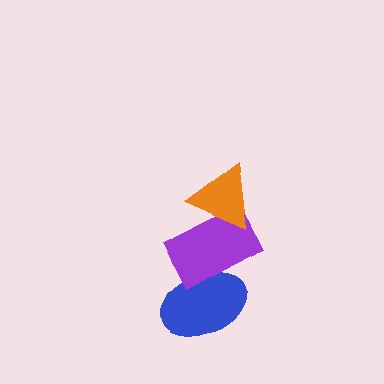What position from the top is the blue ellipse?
The blue ellipse is 3rd from the top.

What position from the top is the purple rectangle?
The purple rectangle is 2nd from the top.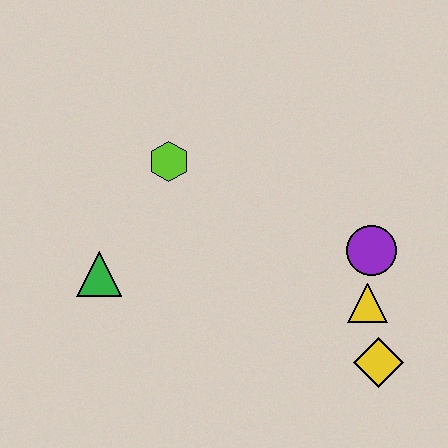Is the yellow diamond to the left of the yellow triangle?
No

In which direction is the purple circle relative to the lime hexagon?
The purple circle is to the right of the lime hexagon.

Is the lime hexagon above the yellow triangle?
Yes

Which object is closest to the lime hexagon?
The green triangle is closest to the lime hexagon.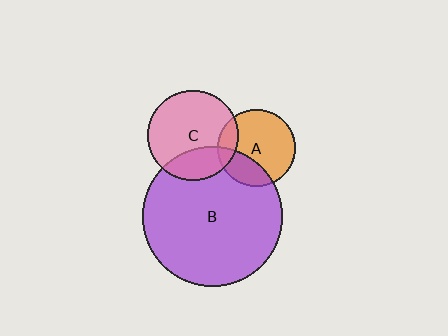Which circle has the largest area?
Circle B (purple).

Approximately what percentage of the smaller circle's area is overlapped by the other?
Approximately 30%.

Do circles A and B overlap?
Yes.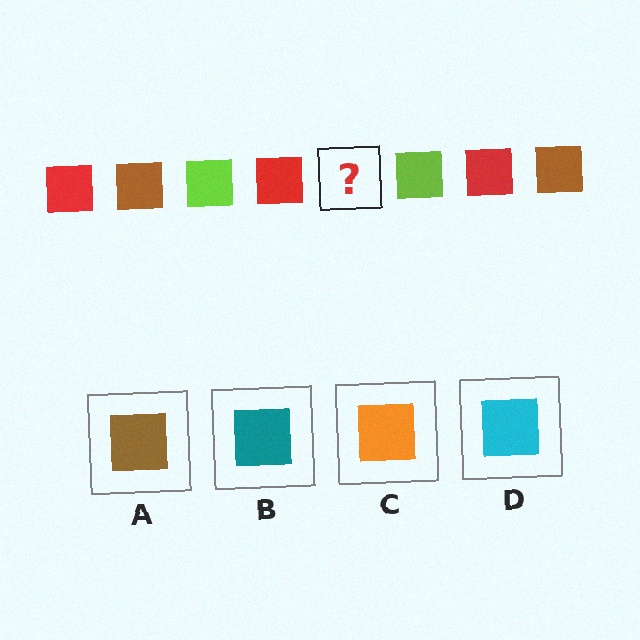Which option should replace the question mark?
Option A.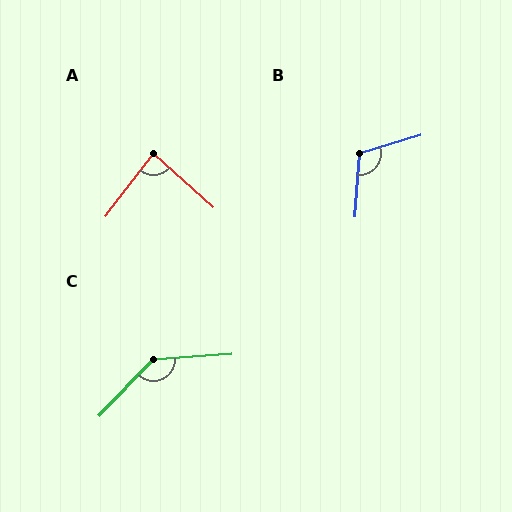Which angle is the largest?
C, at approximately 138 degrees.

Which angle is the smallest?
A, at approximately 85 degrees.